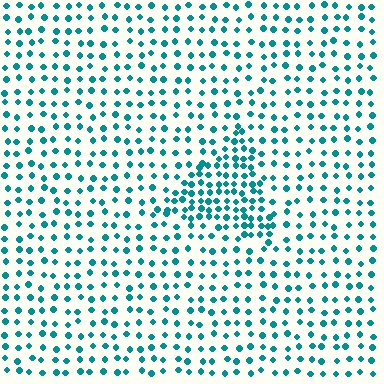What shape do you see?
I see a triangle.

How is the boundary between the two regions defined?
The boundary is defined by a change in element density (approximately 2.0x ratio). All elements are the same color, size, and shape.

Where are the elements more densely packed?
The elements are more densely packed inside the triangle boundary.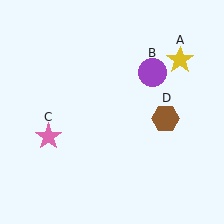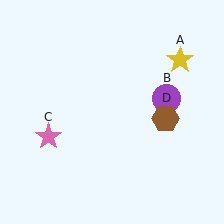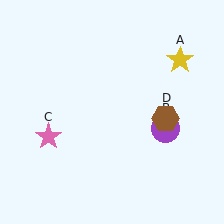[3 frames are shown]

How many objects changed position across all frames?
1 object changed position: purple circle (object B).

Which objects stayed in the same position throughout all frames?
Yellow star (object A) and pink star (object C) and brown hexagon (object D) remained stationary.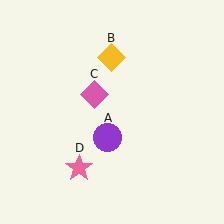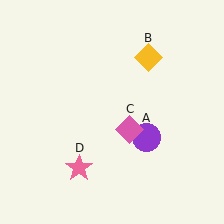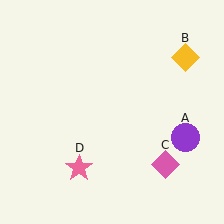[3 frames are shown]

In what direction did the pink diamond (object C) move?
The pink diamond (object C) moved down and to the right.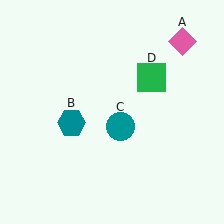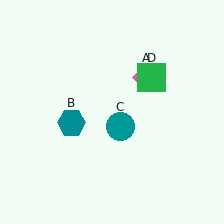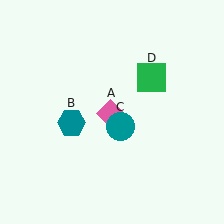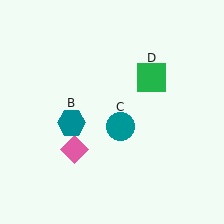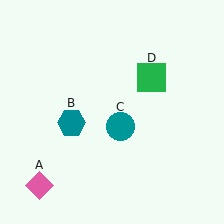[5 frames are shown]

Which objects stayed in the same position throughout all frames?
Teal hexagon (object B) and teal circle (object C) and green square (object D) remained stationary.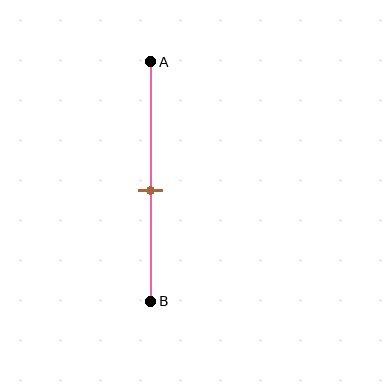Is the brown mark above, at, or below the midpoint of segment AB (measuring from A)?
The brown mark is below the midpoint of segment AB.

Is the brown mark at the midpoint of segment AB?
No, the mark is at about 55% from A, not at the 50% midpoint.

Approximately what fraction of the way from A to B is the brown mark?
The brown mark is approximately 55% of the way from A to B.